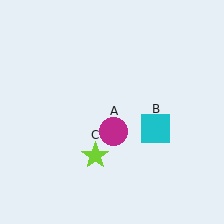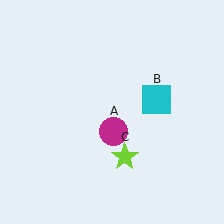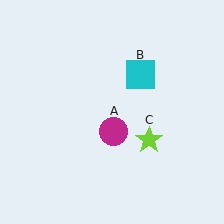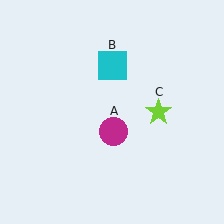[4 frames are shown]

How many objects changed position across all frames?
2 objects changed position: cyan square (object B), lime star (object C).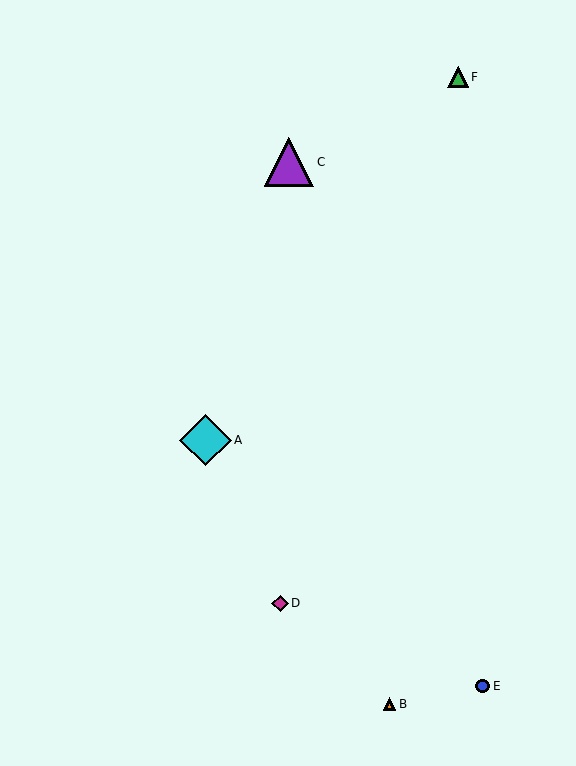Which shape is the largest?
The cyan diamond (labeled A) is the largest.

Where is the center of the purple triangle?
The center of the purple triangle is at (289, 162).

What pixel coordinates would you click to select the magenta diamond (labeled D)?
Click at (280, 603) to select the magenta diamond D.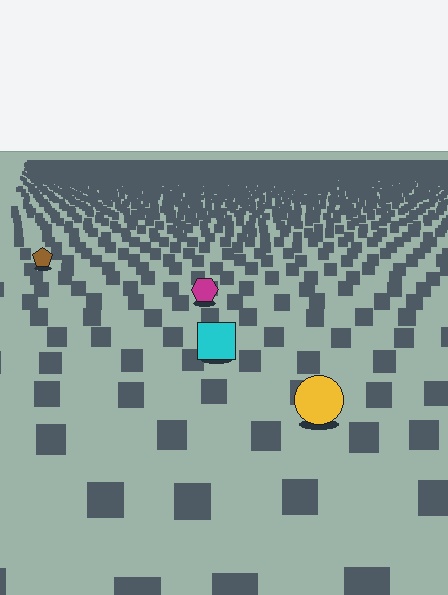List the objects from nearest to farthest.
From nearest to farthest: the yellow circle, the cyan square, the magenta hexagon, the brown pentagon.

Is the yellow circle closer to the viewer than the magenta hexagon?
Yes. The yellow circle is closer — you can tell from the texture gradient: the ground texture is coarser near it.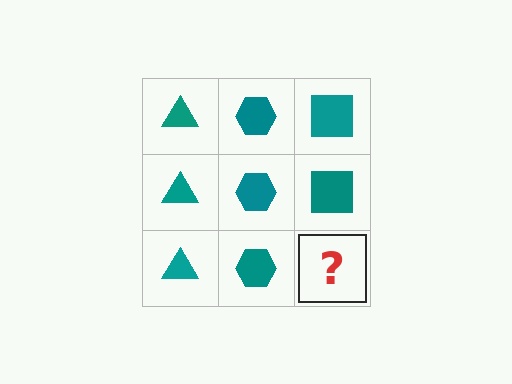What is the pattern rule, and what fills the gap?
The rule is that each column has a consistent shape. The gap should be filled with a teal square.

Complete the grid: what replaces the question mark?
The question mark should be replaced with a teal square.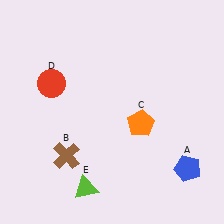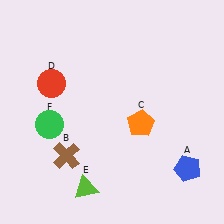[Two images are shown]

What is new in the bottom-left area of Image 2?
A green circle (F) was added in the bottom-left area of Image 2.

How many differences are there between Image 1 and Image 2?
There is 1 difference between the two images.